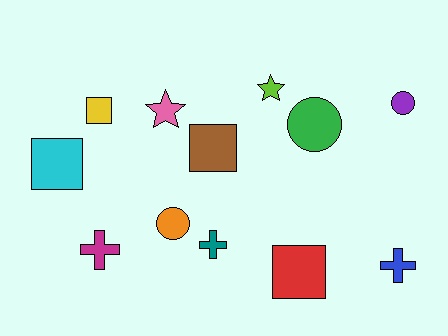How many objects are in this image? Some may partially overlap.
There are 12 objects.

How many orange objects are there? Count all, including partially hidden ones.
There is 1 orange object.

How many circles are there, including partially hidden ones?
There are 3 circles.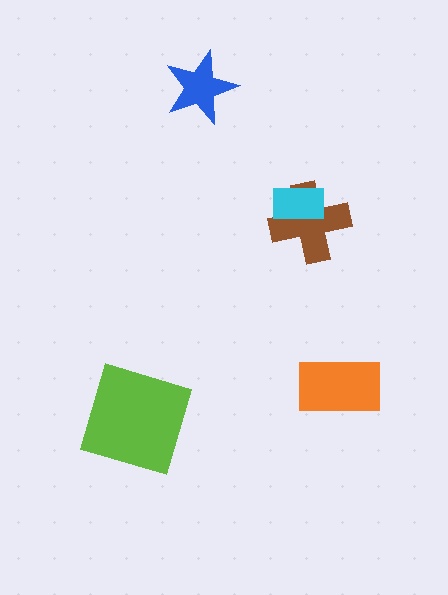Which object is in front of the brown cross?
The cyan rectangle is in front of the brown cross.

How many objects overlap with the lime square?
0 objects overlap with the lime square.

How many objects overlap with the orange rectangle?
0 objects overlap with the orange rectangle.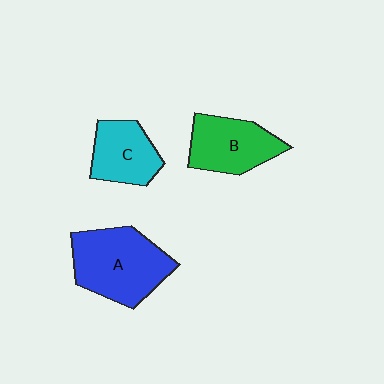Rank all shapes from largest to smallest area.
From largest to smallest: A (blue), B (green), C (cyan).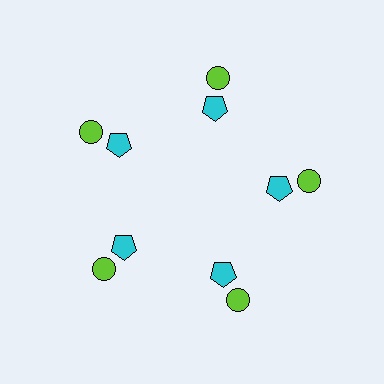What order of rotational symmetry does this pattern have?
This pattern has 5-fold rotational symmetry.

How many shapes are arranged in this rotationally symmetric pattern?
There are 10 shapes, arranged in 5 groups of 2.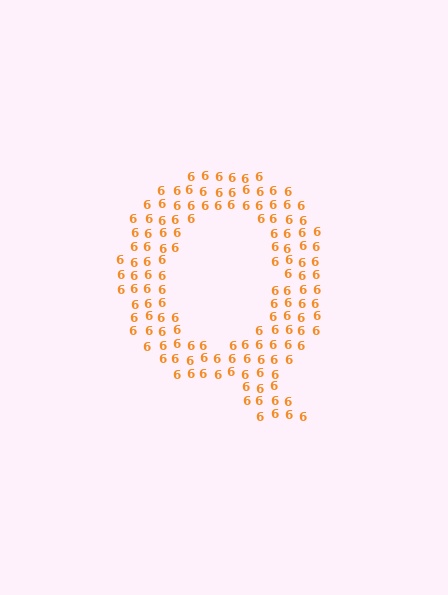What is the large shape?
The large shape is the letter Q.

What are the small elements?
The small elements are digit 6's.